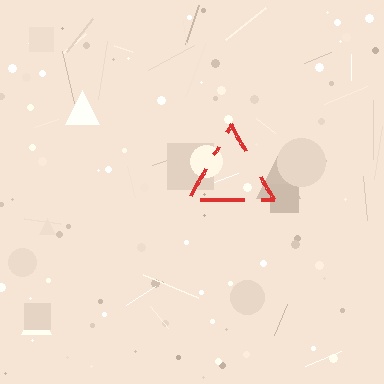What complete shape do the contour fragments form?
The contour fragments form a triangle.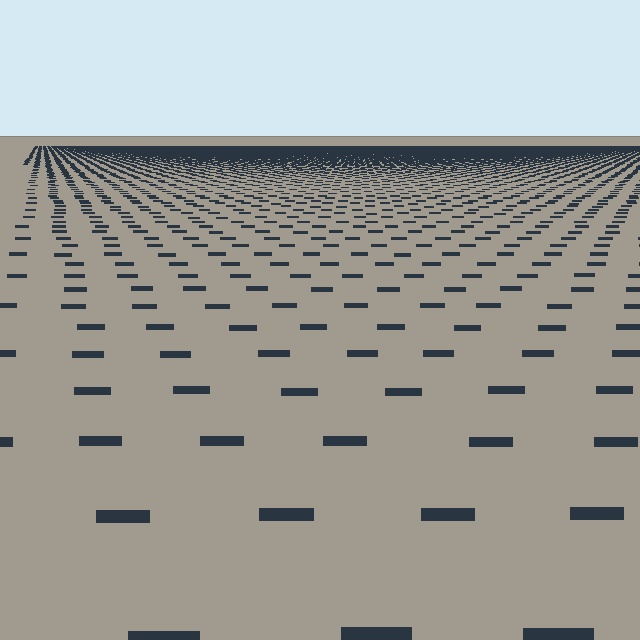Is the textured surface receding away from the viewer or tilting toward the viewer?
The surface is receding away from the viewer. Texture elements get smaller and denser toward the top.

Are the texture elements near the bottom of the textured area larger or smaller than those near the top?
Larger. Near the bottom, elements are closer to the viewer and appear at a bigger on-screen size.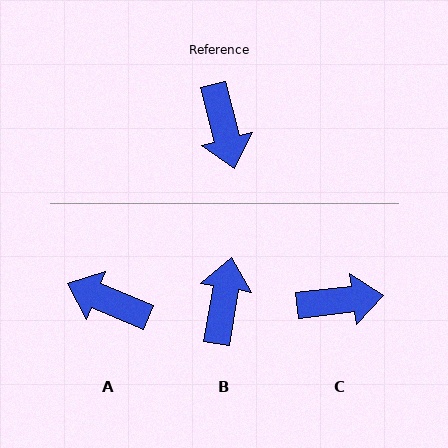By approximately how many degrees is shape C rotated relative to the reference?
Approximately 83 degrees counter-clockwise.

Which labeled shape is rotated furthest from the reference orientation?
B, about 156 degrees away.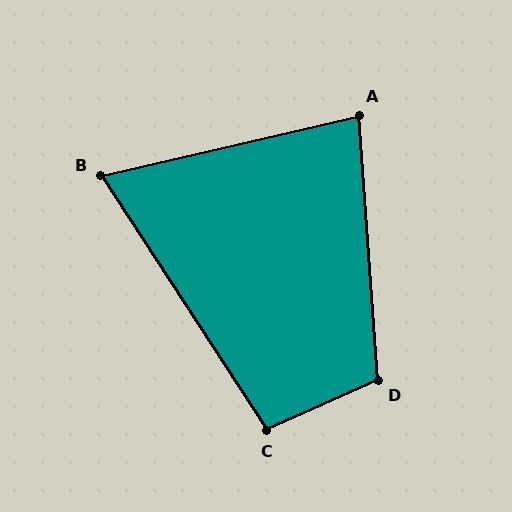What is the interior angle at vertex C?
Approximately 99 degrees (obtuse).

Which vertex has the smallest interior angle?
B, at approximately 70 degrees.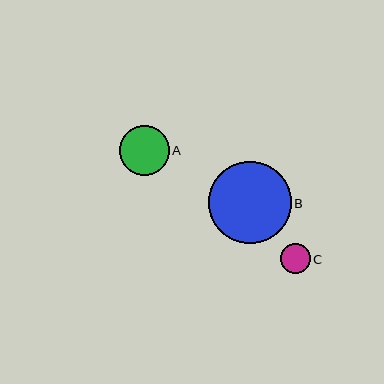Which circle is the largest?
Circle B is the largest with a size of approximately 82 pixels.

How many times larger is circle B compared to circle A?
Circle B is approximately 1.7 times the size of circle A.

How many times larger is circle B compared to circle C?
Circle B is approximately 2.7 times the size of circle C.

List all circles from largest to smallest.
From largest to smallest: B, A, C.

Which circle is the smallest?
Circle C is the smallest with a size of approximately 30 pixels.